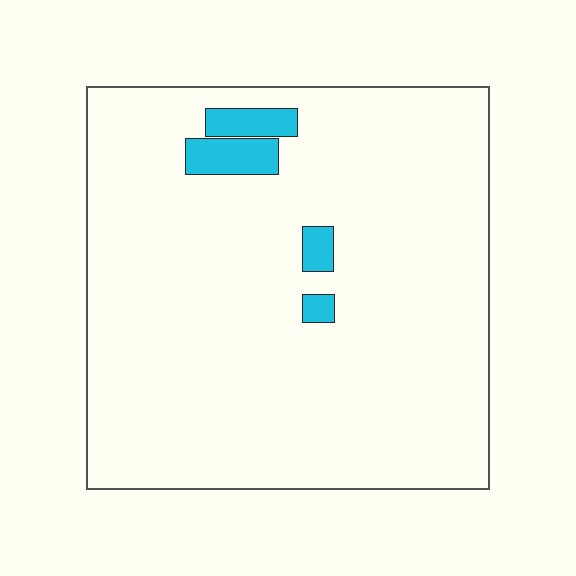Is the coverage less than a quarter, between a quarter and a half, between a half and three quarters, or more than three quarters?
Less than a quarter.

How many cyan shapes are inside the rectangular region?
4.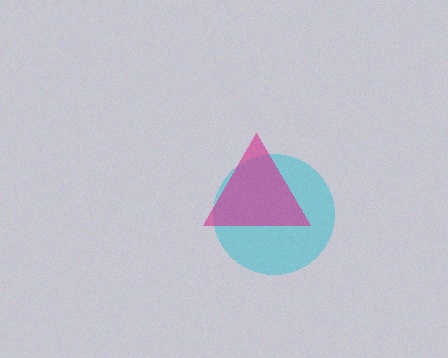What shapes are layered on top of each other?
The layered shapes are: a cyan circle, a magenta triangle.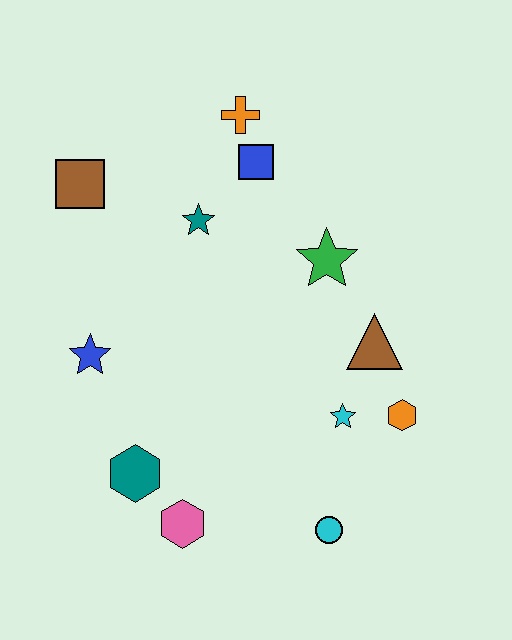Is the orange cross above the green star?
Yes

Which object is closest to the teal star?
The blue square is closest to the teal star.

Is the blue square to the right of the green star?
No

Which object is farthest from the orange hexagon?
The brown square is farthest from the orange hexagon.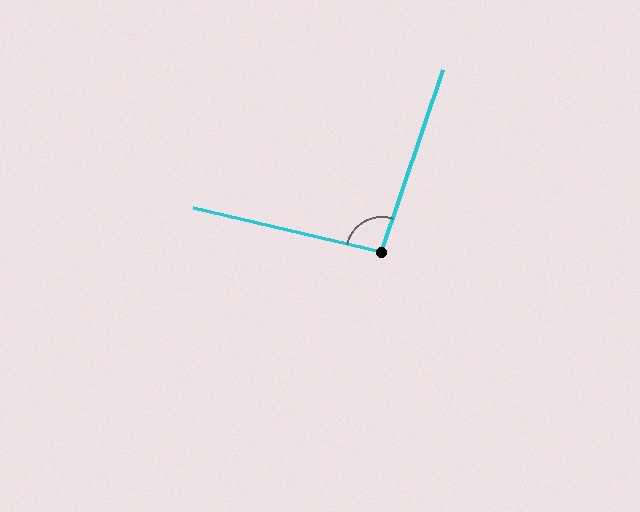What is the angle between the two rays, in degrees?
Approximately 95 degrees.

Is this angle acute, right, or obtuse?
It is obtuse.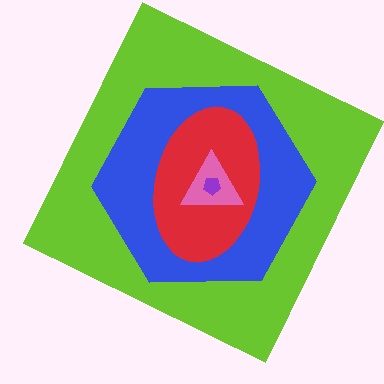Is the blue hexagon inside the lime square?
Yes.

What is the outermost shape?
The lime square.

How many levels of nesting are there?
5.